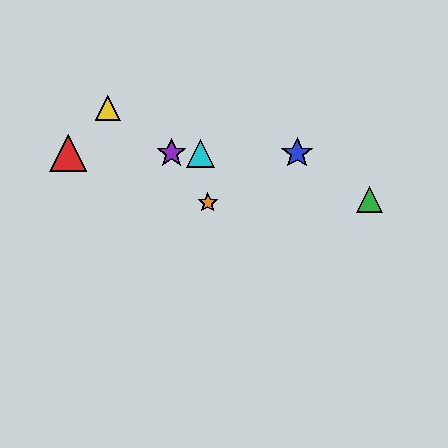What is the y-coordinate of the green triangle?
The green triangle is at y≈199.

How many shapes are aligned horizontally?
4 shapes (the red triangle, the blue star, the purple star, the cyan triangle) are aligned horizontally.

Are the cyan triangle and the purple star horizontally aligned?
Yes, both are at y≈153.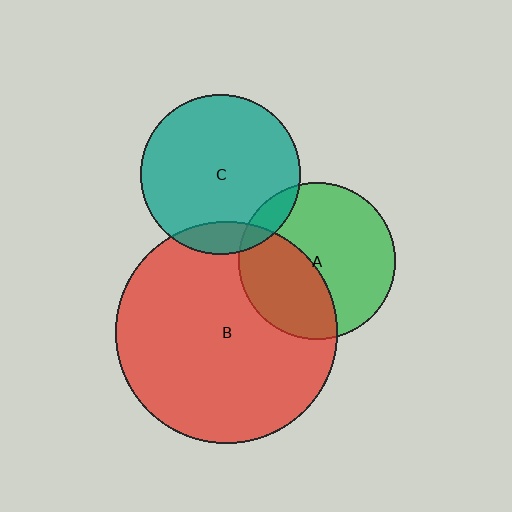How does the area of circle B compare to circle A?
Approximately 2.0 times.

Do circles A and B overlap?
Yes.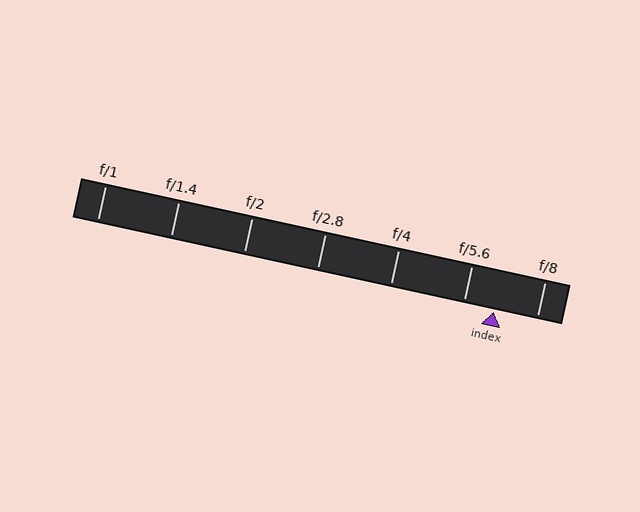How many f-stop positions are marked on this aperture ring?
There are 7 f-stop positions marked.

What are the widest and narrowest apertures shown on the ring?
The widest aperture shown is f/1 and the narrowest is f/8.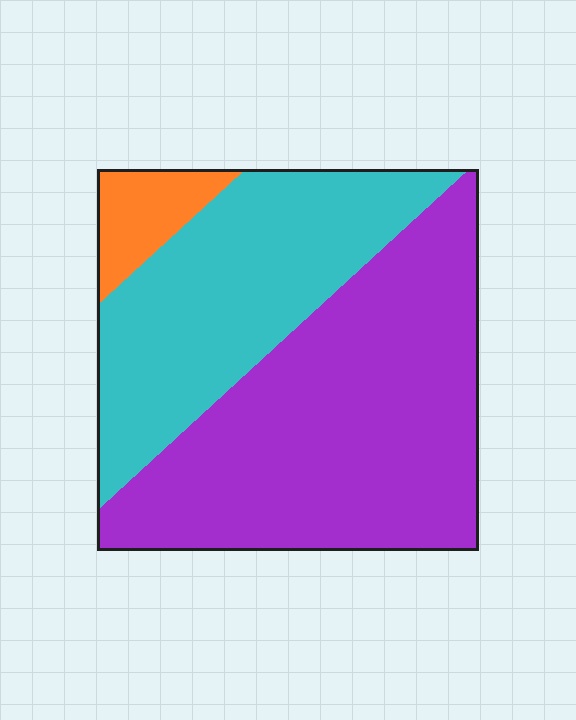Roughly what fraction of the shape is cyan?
Cyan covers around 35% of the shape.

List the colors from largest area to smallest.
From largest to smallest: purple, cyan, orange.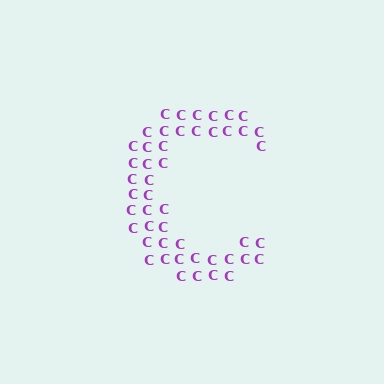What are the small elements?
The small elements are letter C's.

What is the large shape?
The large shape is the letter C.